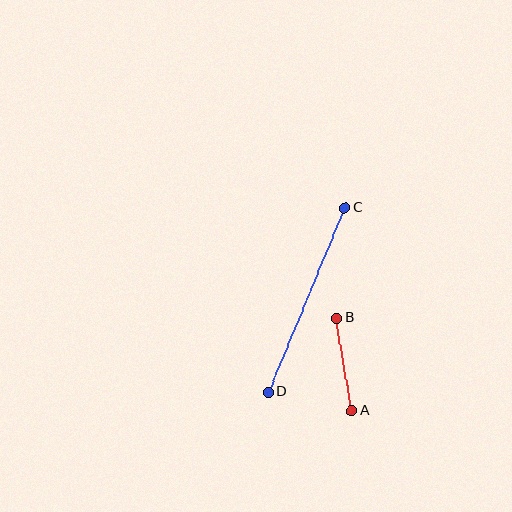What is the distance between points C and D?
The distance is approximately 199 pixels.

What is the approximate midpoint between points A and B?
The midpoint is at approximately (344, 364) pixels.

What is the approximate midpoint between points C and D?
The midpoint is at approximately (306, 300) pixels.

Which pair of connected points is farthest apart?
Points C and D are farthest apart.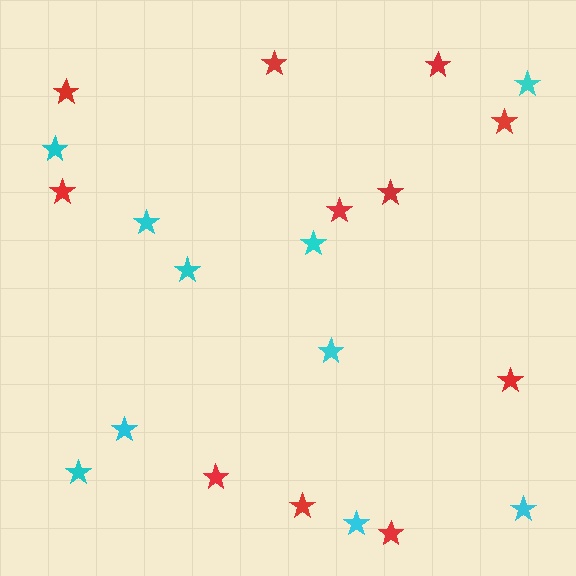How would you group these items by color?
There are 2 groups: one group of red stars (11) and one group of cyan stars (10).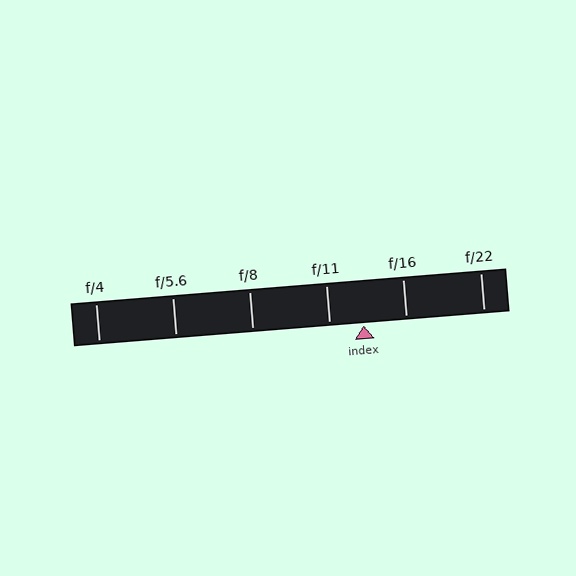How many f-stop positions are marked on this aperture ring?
There are 6 f-stop positions marked.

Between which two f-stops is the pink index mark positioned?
The index mark is between f/11 and f/16.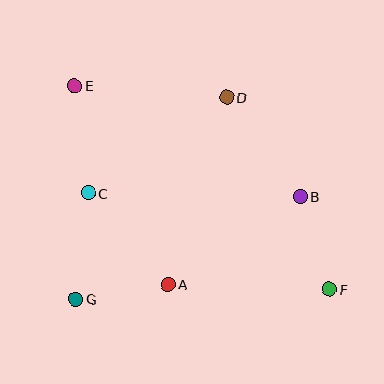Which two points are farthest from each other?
Points E and F are farthest from each other.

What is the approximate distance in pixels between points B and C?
The distance between B and C is approximately 212 pixels.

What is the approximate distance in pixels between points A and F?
The distance between A and F is approximately 161 pixels.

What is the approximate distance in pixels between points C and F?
The distance between C and F is approximately 260 pixels.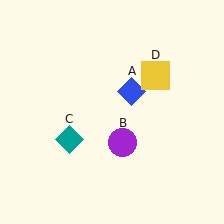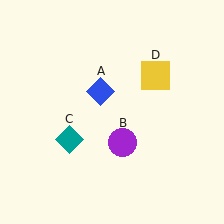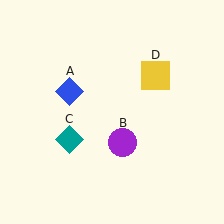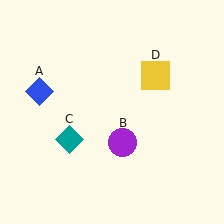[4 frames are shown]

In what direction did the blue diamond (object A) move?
The blue diamond (object A) moved left.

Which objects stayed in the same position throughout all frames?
Purple circle (object B) and teal diamond (object C) and yellow square (object D) remained stationary.